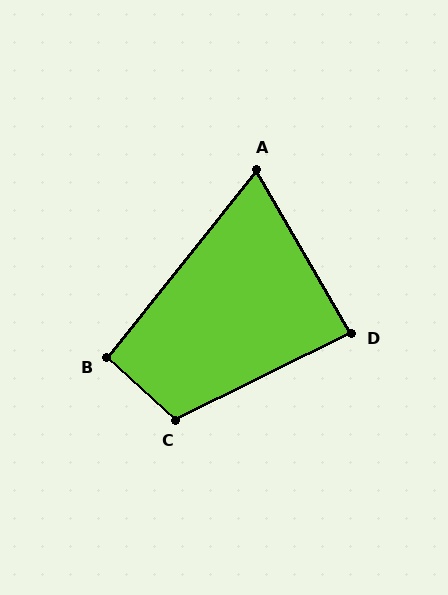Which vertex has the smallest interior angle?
A, at approximately 69 degrees.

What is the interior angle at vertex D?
Approximately 86 degrees (approximately right).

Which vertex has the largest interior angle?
C, at approximately 111 degrees.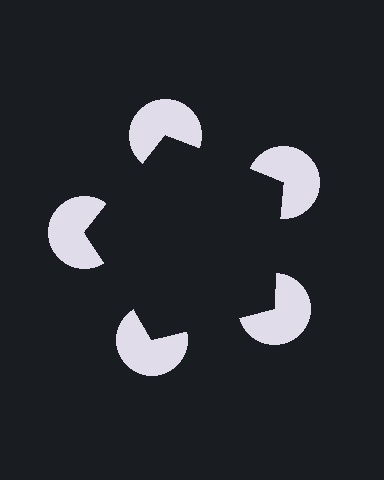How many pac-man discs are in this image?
There are 5 — one at each vertex of the illusory pentagon.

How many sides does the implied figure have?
5 sides.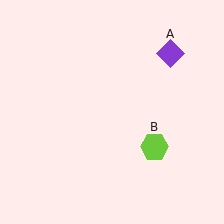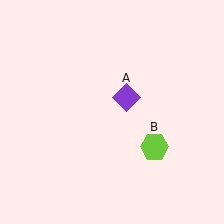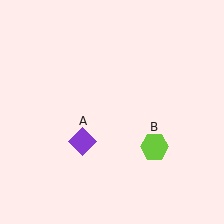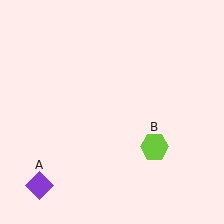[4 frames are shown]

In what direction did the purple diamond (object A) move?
The purple diamond (object A) moved down and to the left.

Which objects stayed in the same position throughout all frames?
Lime hexagon (object B) remained stationary.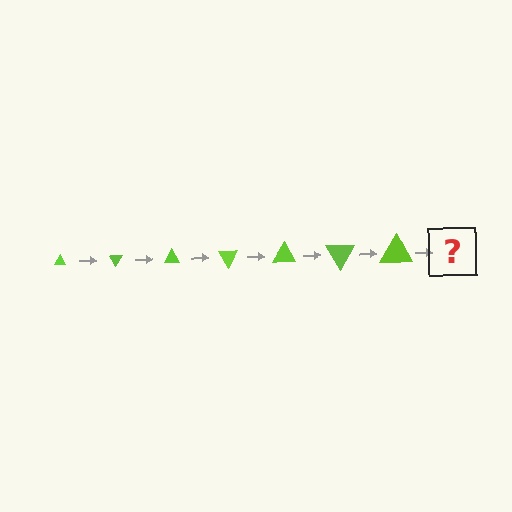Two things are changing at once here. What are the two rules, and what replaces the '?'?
The two rules are that the triangle grows larger each step and it rotates 60 degrees each step. The '?' should be a triangle, larger than the previous one and rotated 420 degrees from the start.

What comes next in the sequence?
The next element should be a triangle, larger than the previous one and rotated 420 degrees from the start.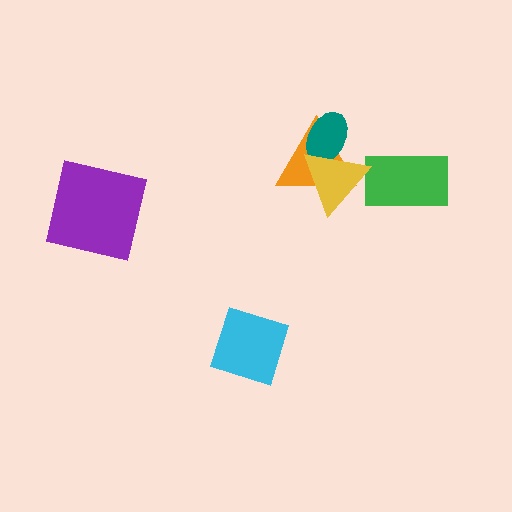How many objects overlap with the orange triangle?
2 objects overlap with the orange triangle.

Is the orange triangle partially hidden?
Yes, it is partially covered by another shape.